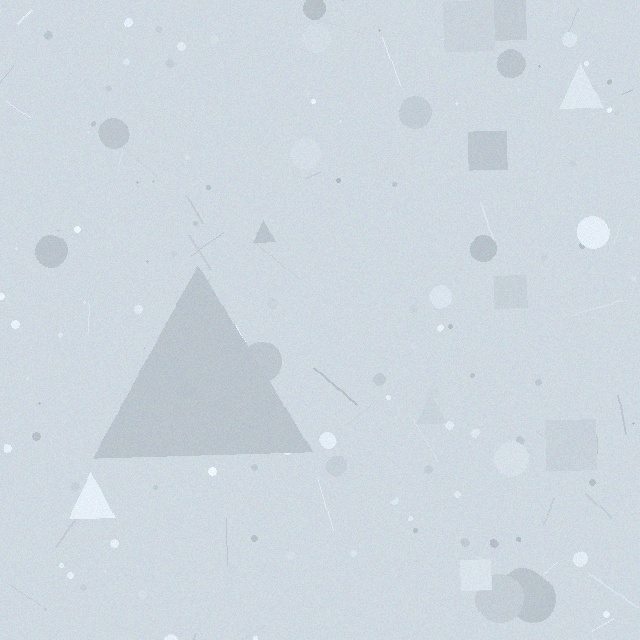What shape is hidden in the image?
A triangle is hidden in the image.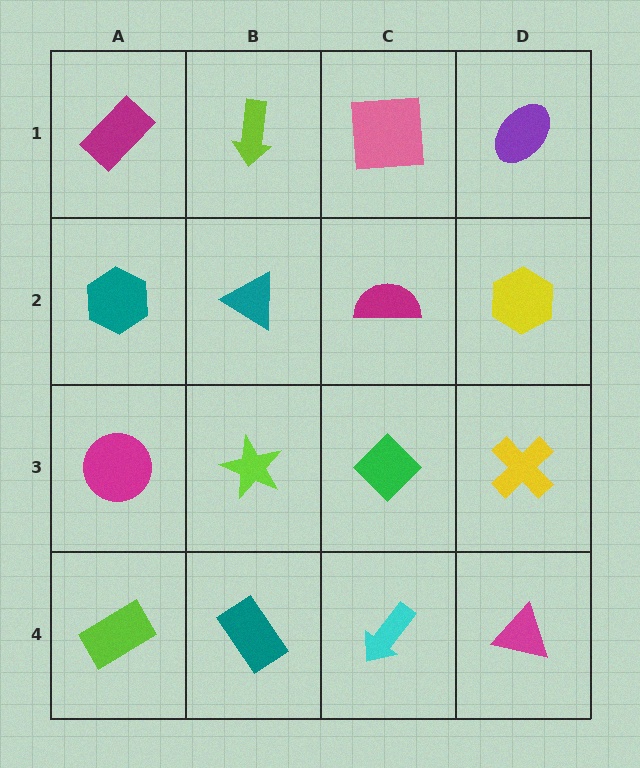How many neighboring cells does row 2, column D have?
3.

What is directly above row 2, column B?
A lime arrow.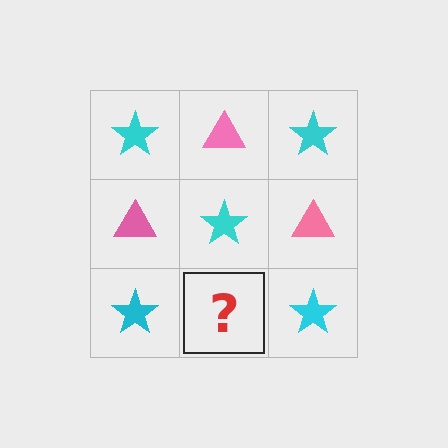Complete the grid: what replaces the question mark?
The question mark should be replaced with a pink triangle.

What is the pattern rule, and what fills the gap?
The rule is that it alternates cyan star and pink triangle in a checkerboard pattern. The gap should be filled with a pink triangle.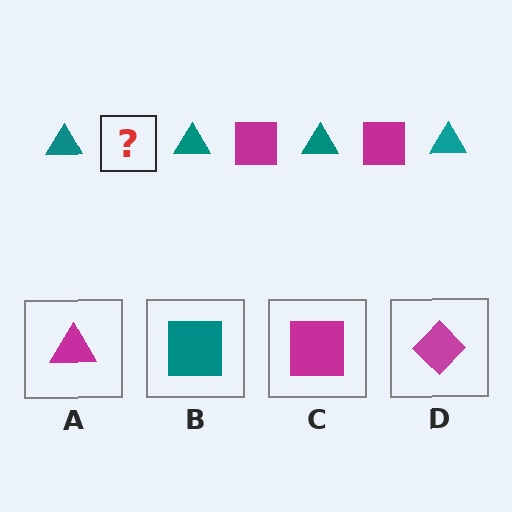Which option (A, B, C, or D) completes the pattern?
C.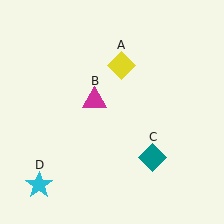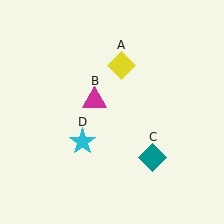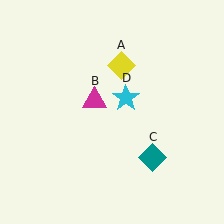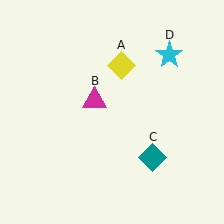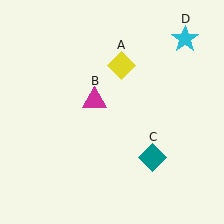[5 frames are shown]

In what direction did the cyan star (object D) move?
The cyan star (object D) moved up and to the right.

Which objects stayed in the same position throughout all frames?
Yellow diamond (object A) and magenta triangle (object B) and teal diamond (object C) remained stationary.